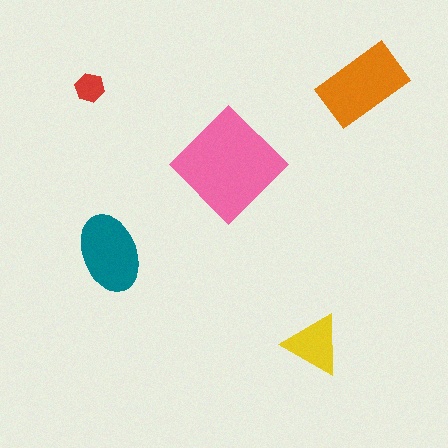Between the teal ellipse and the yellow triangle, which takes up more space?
The teal ellipse.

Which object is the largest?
The pink diamond.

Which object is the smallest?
The red hexagon.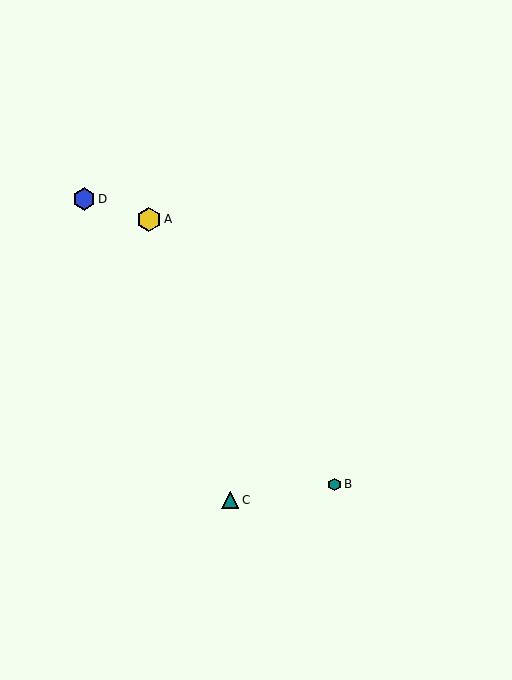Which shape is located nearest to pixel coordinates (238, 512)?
The teal triangle (labeled C) at (230, 500) is nearest to that location.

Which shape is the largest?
The yellow hexagon (labeled A) is the largest.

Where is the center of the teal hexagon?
The center of the teal hexagon is at (334, 484).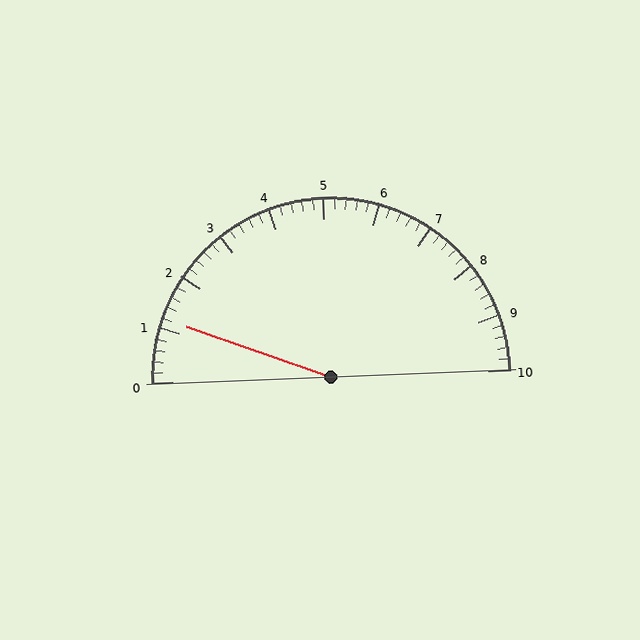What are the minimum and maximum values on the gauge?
The gauge ranges from 0 to 10.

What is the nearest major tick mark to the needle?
The nearest major tick mark is 1.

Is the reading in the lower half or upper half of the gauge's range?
The reading is in the lower half of the range (0 to 10).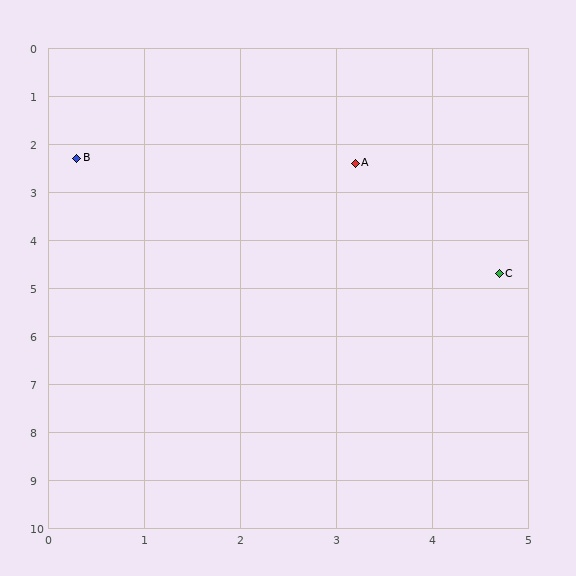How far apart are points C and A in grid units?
Points C and A are about 2.7 grid units apart.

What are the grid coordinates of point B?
Point B is at approximately (0.3, 2.3).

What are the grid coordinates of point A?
Point A is at approximately (3.2, 2.4).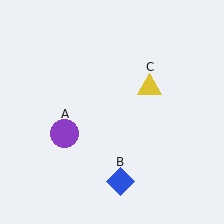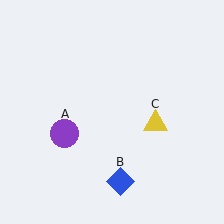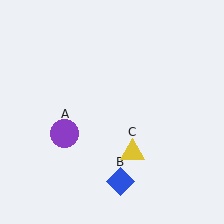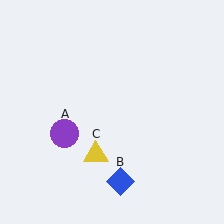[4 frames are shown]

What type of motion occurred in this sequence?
The yellow triangle (object C) rotated clockwise around the center of the scene.